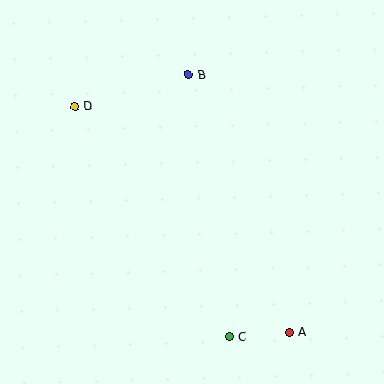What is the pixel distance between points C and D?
The distance between C and D is 277 pixels.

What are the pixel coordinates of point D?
Point D is at (75, 107).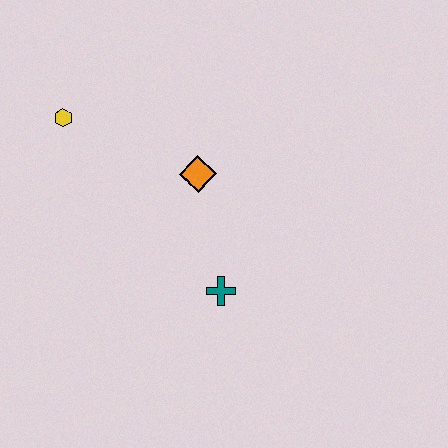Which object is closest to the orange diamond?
The teal cross is closest to the orange diamond.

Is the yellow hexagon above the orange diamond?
Yes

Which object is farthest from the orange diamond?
The yellow hexagon is farthest from the orange diamond.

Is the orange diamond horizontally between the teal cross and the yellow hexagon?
Yes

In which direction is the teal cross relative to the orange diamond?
The teal cross is below the orange diamond.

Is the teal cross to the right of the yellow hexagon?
Yes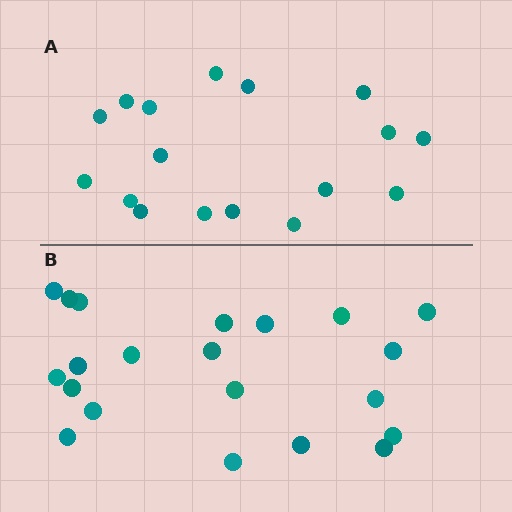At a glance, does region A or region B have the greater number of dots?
Region B (the bottom region) has more dots.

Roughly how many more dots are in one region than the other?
Region B has about 4 more dots than region A.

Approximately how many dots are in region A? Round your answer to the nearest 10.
About 20 dots. (The exact count is 17, which rounds to 20.)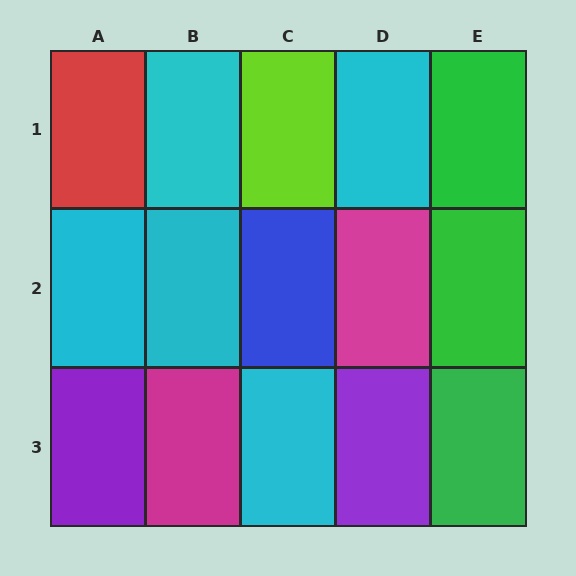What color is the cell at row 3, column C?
Cyan.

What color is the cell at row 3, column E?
Green.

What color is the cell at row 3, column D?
Purple.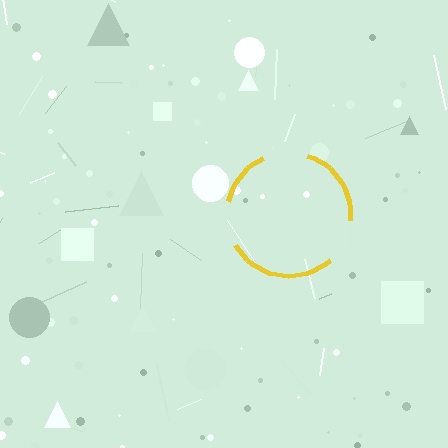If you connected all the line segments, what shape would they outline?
They would outline a circle.